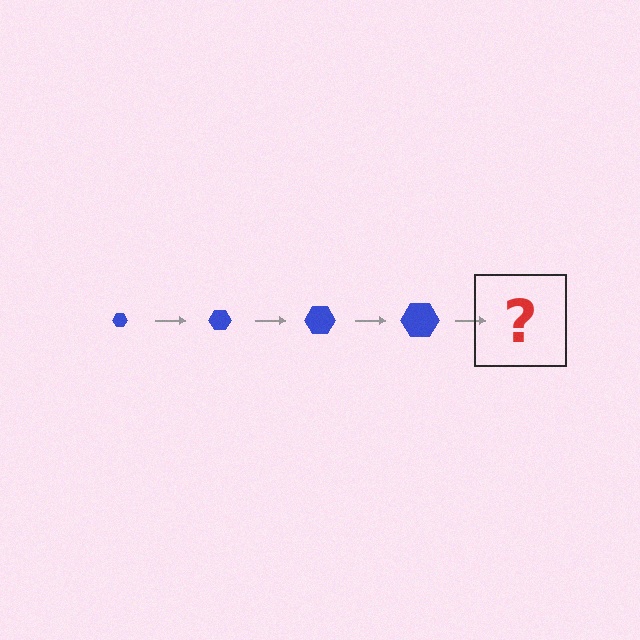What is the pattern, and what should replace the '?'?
The pattern is that the hexagon gets progressively larger each step. The '?' should be a blue hexagon, larger than the previous one.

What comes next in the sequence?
The next element should be a blue hexagon, larger than the previous one.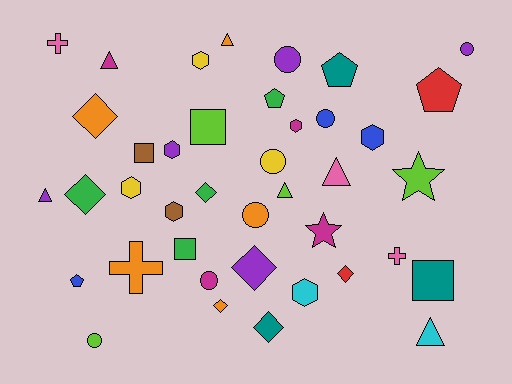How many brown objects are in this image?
There are 2 brown objects.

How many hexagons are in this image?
There are 7 hexagons.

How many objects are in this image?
There are 40 objects.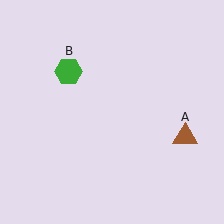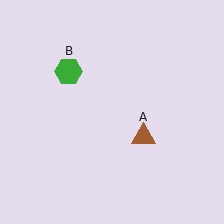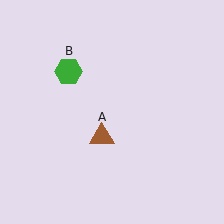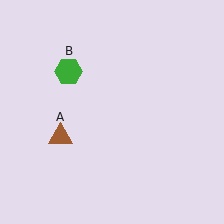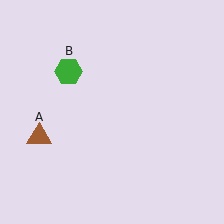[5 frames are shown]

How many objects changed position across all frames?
1 object changed position: brown triangle (object A).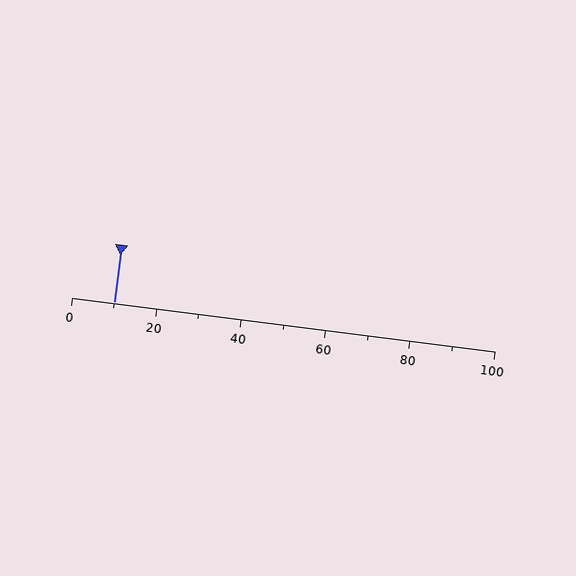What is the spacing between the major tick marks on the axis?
The major ticks are spaced 20 apart.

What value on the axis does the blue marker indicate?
The marker indicates approximately 10.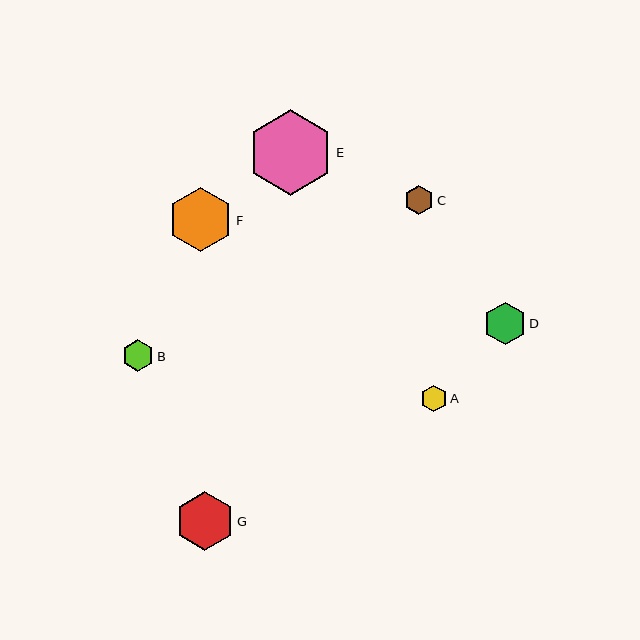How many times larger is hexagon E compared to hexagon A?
Hexagon E is approximately 3.2 times the size of hexagon A.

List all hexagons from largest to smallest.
From largest to smallest: E, F, G, D, B, C, A.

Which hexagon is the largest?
Hexagon E is the largest with a size of approximately 85 pixels.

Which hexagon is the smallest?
Hexagon A is the smallest with a size of approximately 27 pixels.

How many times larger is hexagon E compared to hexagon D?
Hexagon E is approximately 2.0 times the size of hexagon D.